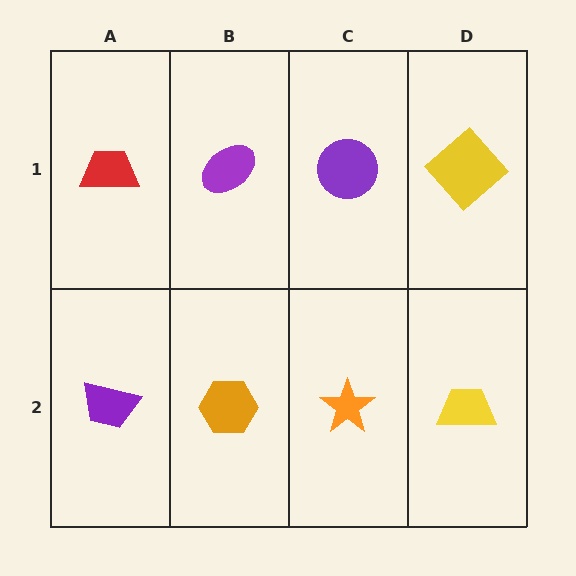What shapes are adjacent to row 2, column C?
A purple circle (row 1, column C), an orange hexagon (row 2, column B), a yellow trapezoid (row 2, column D).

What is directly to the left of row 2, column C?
An orange hexagon.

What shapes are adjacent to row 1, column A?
A purple trapezoid (row 2, column A), a purple ellipse (row 1, column B).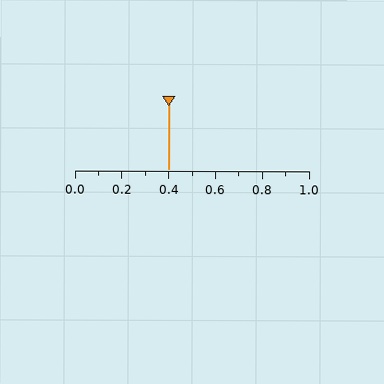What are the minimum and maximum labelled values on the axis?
The axis runs from 0.0 to 1.0.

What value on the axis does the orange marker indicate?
The marker indicates approximately 0.4.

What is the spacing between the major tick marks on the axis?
The major ticks are spaced 0.2 apart.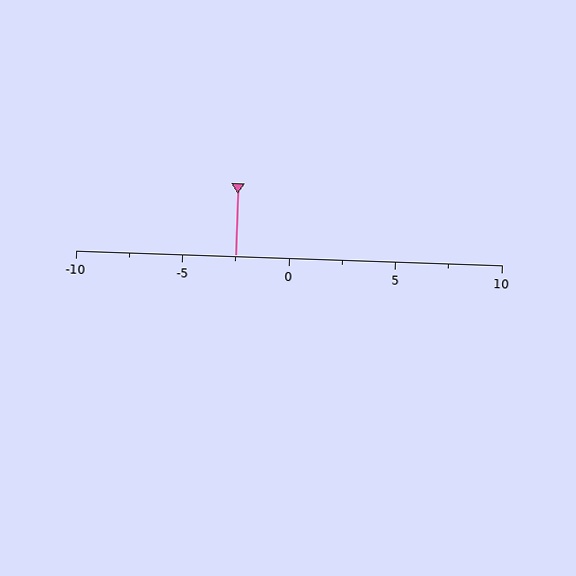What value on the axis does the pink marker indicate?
The marker indicates approximately -2.5.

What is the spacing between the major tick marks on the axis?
The major ticks are spaced 5 apart.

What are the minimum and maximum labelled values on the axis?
The axis runs from -10 to 10.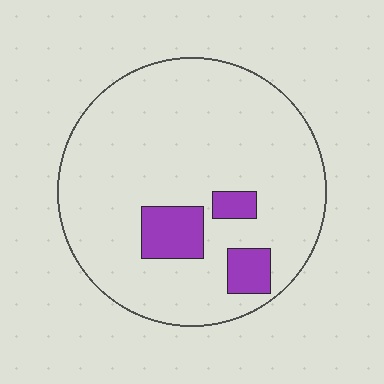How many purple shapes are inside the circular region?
3.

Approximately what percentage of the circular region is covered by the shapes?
Approximately 10%.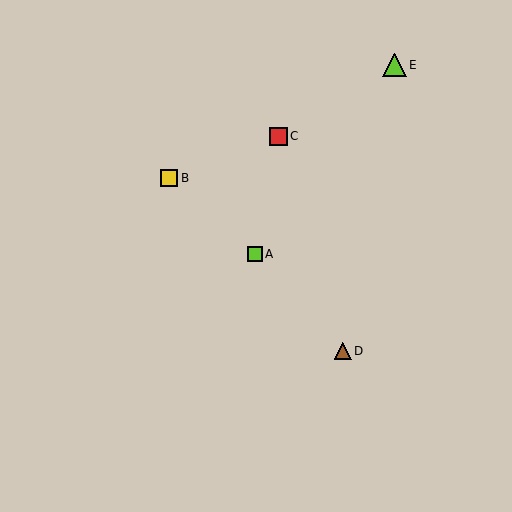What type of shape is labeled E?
Shape E is a lime triangle.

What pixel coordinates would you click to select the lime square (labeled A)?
Click at (255, 254) to select the lime square A.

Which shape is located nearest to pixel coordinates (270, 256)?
The lime square (labeled A) at (255, 254) is nearest to that location.